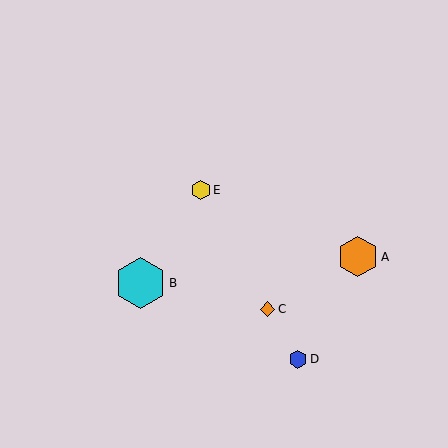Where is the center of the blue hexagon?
The center of the blue hexagon is at (298, 359).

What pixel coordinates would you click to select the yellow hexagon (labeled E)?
Click at (201, 190) to select the yellow hexagon E.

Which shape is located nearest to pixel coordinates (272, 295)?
The orange diamond (labeled C) at (268, 309) is nearest to that location.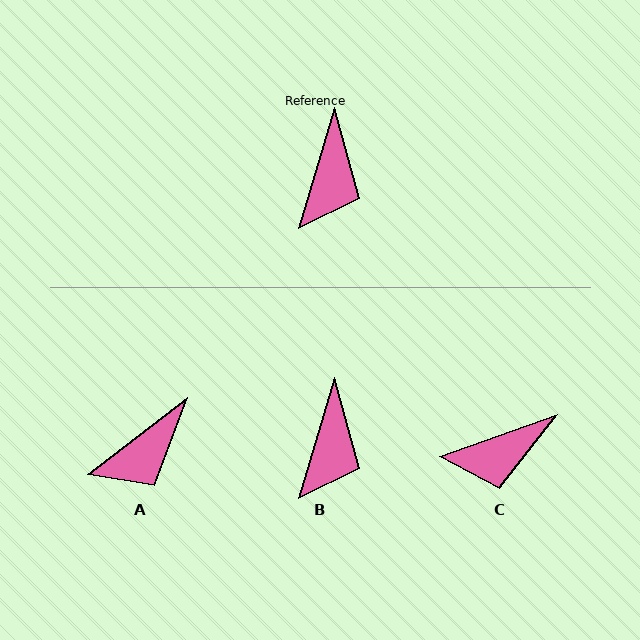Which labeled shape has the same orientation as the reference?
B.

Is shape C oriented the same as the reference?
No, it is off by about 54 degrees.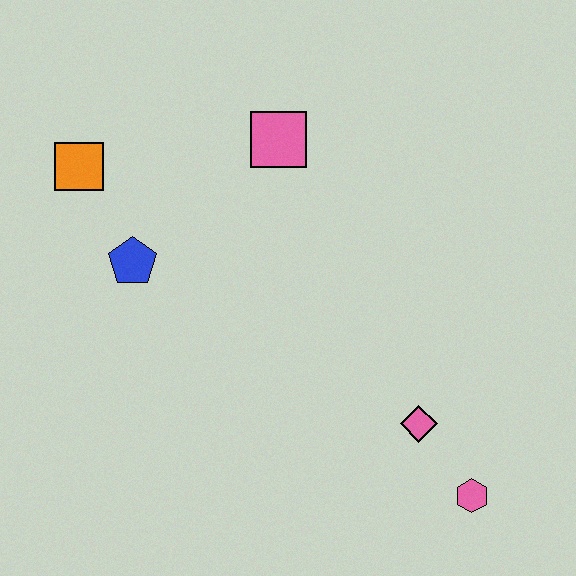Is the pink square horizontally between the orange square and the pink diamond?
Yes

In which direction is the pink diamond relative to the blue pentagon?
The pink diamond is to the right of the blue pentagon.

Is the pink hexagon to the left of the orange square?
No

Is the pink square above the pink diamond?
Yes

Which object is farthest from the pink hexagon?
The orange square is farthest from the pink hexagon.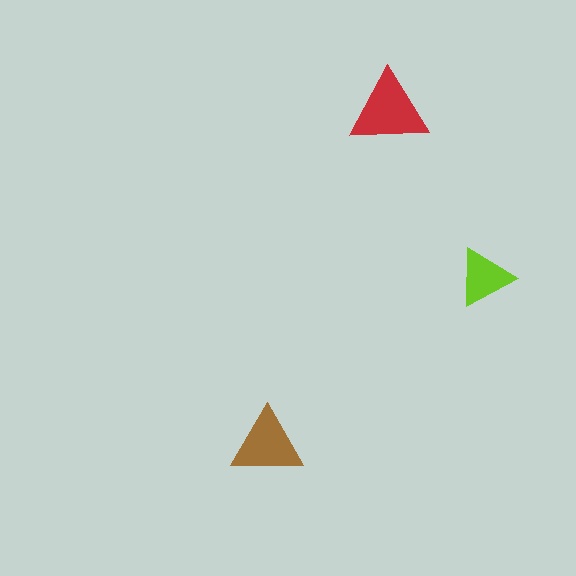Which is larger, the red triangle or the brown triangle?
The red one.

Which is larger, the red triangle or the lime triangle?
The red one.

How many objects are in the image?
There are 3 objects in the image.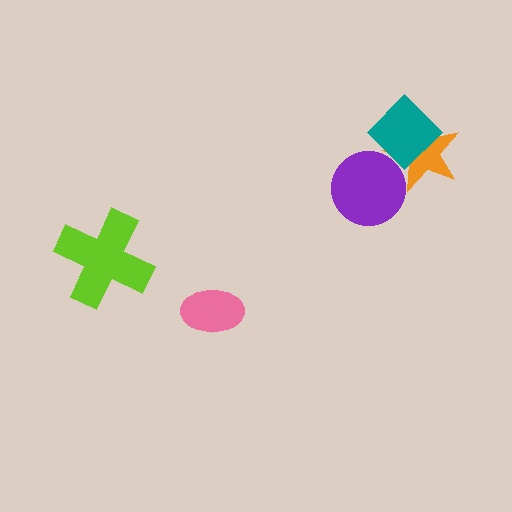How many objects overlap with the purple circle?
1 object overlaps with the purple circle.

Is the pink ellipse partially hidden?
No, no other shape covers it.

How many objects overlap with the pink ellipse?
0 objects overlap with the pink ellipse.